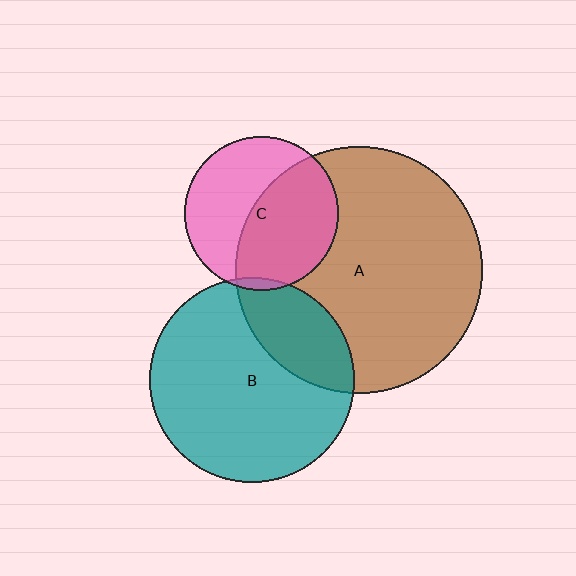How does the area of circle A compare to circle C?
Approximately 2.6 times.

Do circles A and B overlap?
Yes.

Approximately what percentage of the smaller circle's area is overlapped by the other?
Approximately 25%.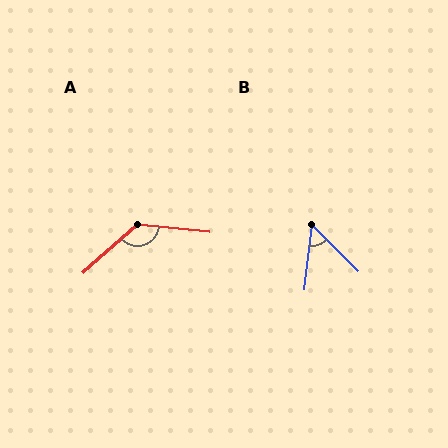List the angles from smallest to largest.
B (52°), A (132°).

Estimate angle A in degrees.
Approximately 132 degrees.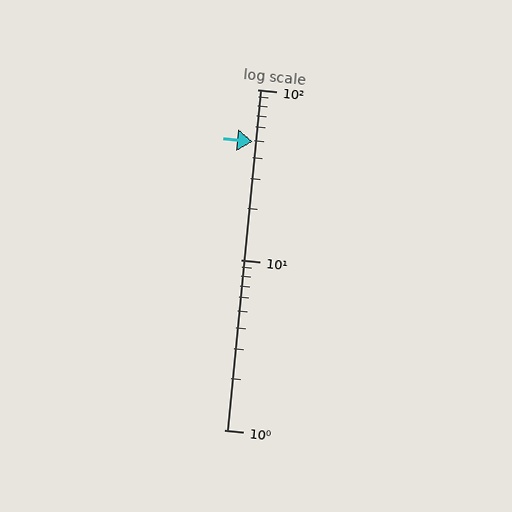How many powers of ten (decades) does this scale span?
The scale spans 2 decades, from 1 to 100.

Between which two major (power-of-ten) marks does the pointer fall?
The pointer is between 10 and 100.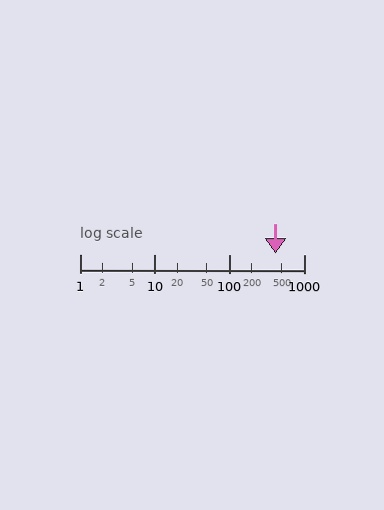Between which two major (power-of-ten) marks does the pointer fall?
The pointer is between 100 and 1000.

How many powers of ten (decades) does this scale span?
The scale spans 3 decades, from 1 to 1000.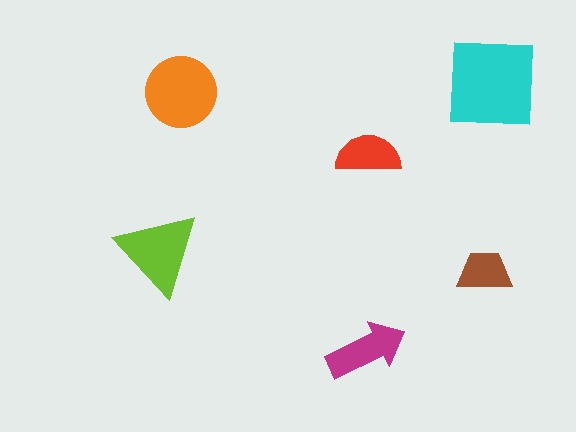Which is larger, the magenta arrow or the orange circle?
The orange circle.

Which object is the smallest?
The brown trapezoid.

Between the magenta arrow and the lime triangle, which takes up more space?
The lime triangle.